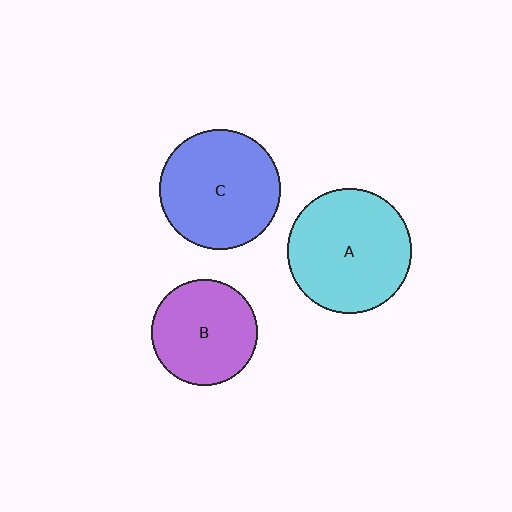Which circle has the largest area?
Circle A (cyan).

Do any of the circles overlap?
No, none of the circles overlap.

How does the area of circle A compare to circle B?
Approximately 1.4 times.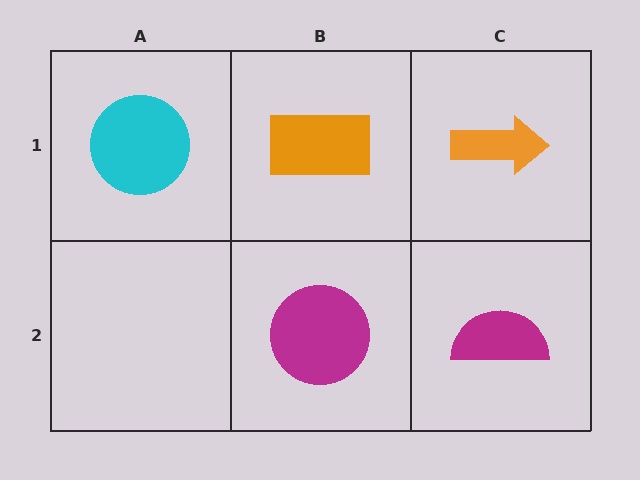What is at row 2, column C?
A magenta semicircle.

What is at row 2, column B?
A magenta circle.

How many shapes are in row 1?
3 shapes.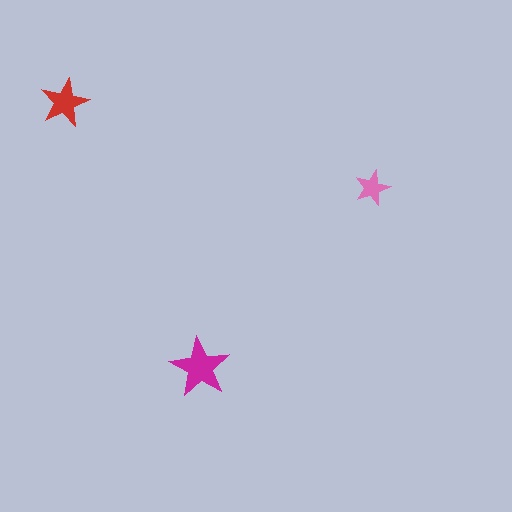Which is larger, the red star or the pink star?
The red one.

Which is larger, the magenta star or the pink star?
The magenta one.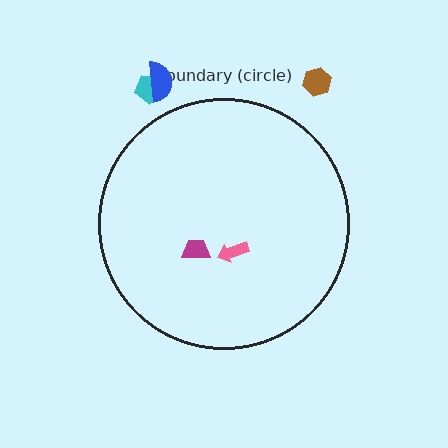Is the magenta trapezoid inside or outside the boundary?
Inside.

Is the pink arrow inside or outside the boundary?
Inside.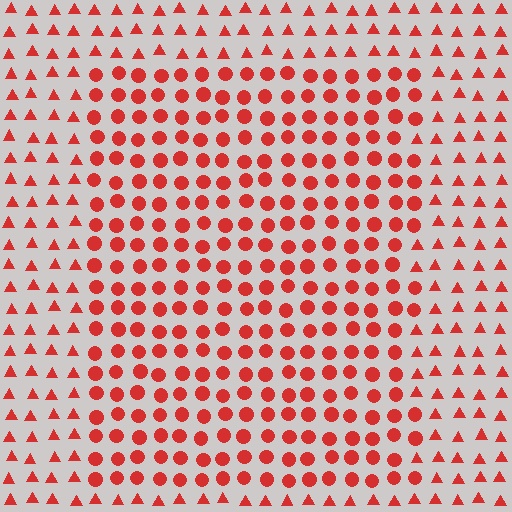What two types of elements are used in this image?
The image uses circles inside the rectangle region and triangles outside it.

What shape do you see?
I see a rectangle.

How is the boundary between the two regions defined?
The boundary is defined by a change in element shape: circles inside vs. triangles outside. All elements share the same color and spacing.